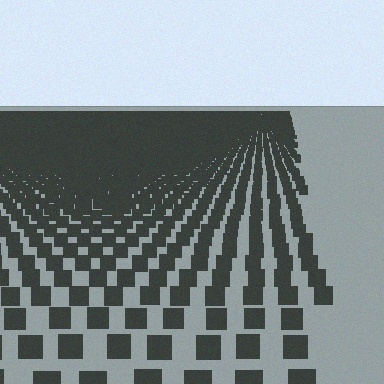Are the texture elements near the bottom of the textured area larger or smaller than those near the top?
Larger. Near the bottom, elements are closer to the viewer and appear at a bigger on-screen size.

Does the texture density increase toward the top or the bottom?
Density increases toward the top.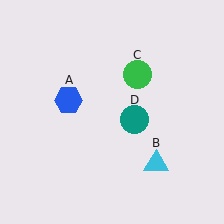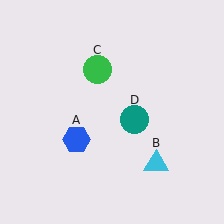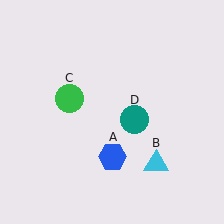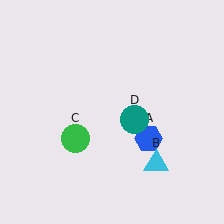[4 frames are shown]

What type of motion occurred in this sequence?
The blue hexagon (object A), green circle (object C) rotated counterclockwise around the center of the scene.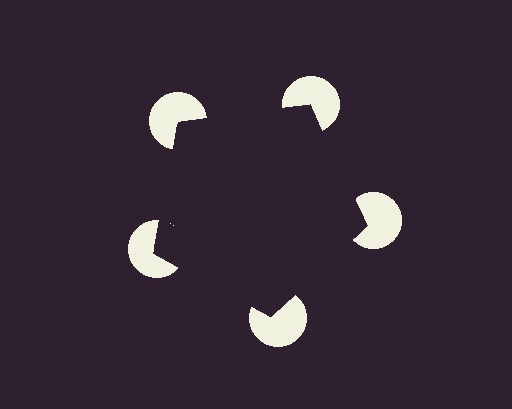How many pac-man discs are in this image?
There are 5 — one at each vertex of the illusory pentagon.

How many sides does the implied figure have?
5 sides.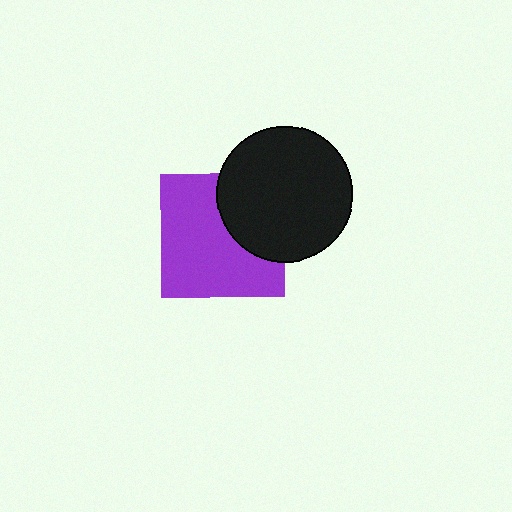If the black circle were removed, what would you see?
You would see the complete purple square.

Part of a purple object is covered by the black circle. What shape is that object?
It is a square.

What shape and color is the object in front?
The object in front is a black circle.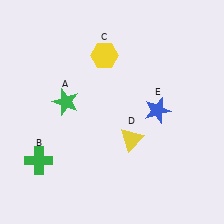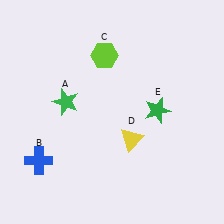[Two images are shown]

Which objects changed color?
B changed from green to blue. C changed from yellow to lime. E changed from blue to green.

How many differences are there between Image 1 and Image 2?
There are 3 differences between the two images.